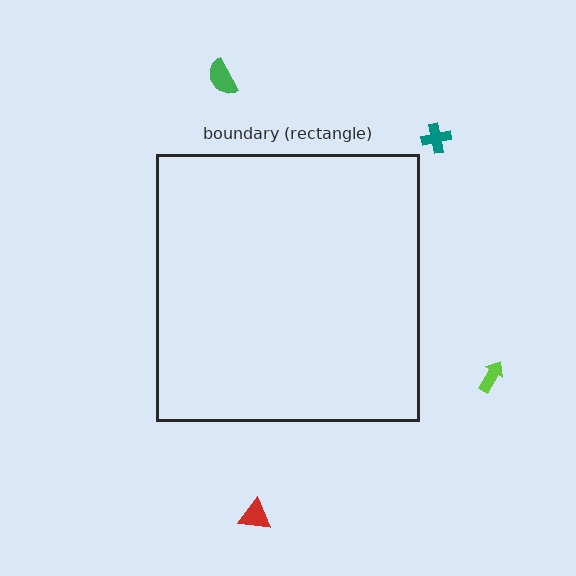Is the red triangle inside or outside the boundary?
Outside.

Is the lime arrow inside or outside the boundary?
Outside.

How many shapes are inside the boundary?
0 inside, 4 outside.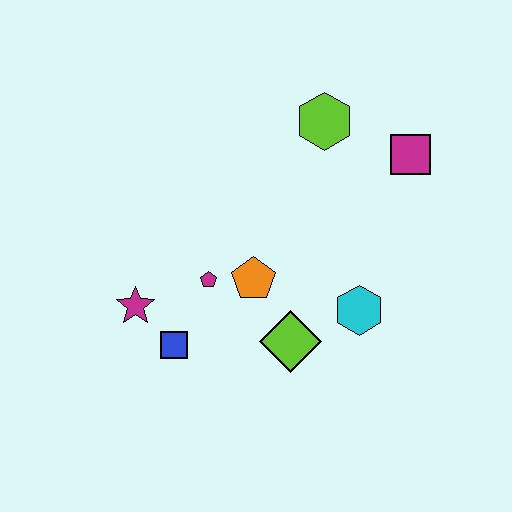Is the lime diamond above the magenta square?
No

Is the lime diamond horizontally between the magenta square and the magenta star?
Yes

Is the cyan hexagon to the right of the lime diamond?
Yes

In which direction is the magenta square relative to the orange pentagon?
The magenta square is to the right of the orange pentagon.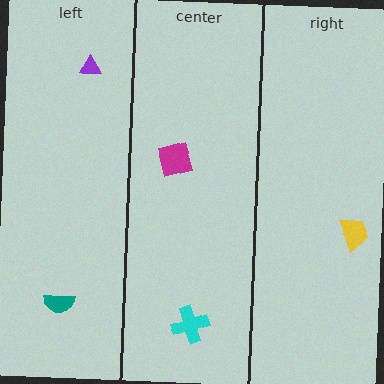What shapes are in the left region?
The teal semicircle, the purple triangle.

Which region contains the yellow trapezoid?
The right region.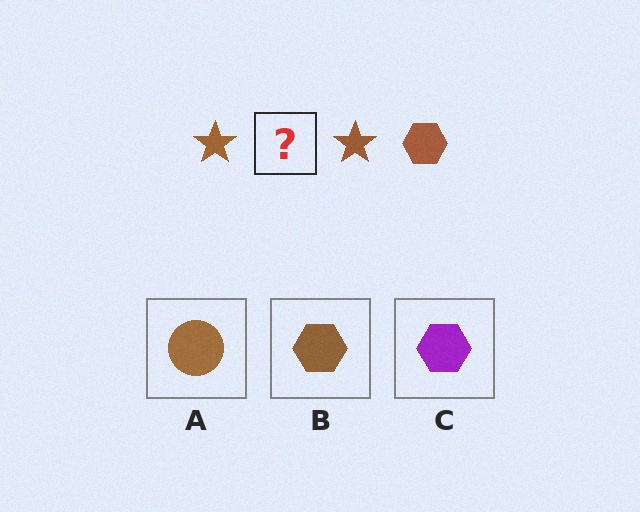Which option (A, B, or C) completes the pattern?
B.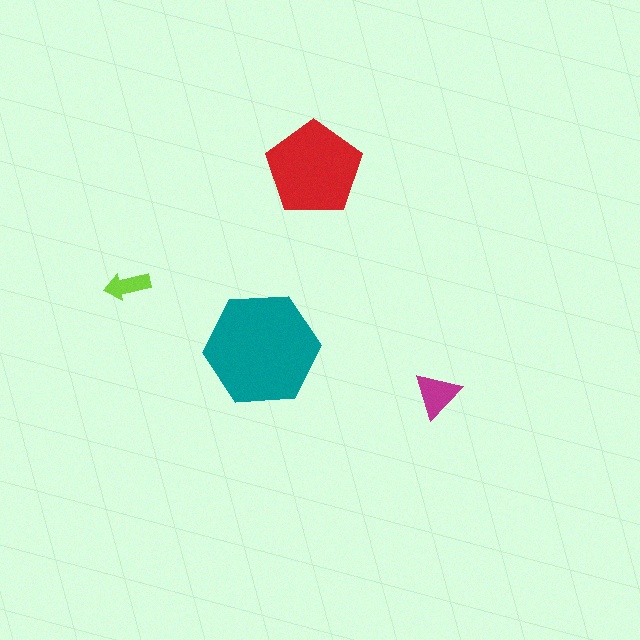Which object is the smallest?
The lime arrow.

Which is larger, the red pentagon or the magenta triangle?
The red pentagon.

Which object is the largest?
The teal hexagon.